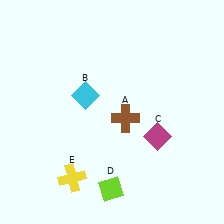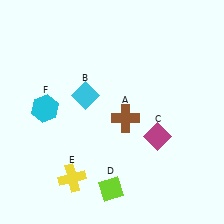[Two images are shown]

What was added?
A cyan hexagon (F) was added in Image 2.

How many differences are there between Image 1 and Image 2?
There is 1 difference between the two images.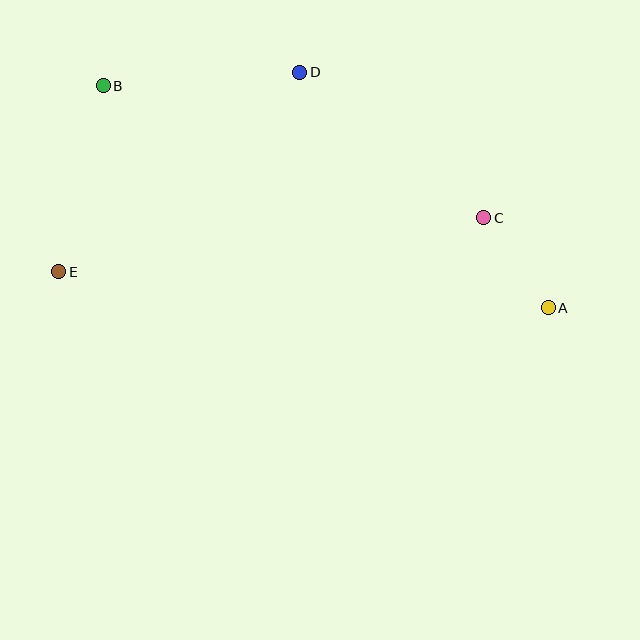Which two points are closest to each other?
Points A and C are closest to each other.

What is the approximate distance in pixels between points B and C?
The distance between B and C is approximately 402 pixels.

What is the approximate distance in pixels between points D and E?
The distance between D and E is approximately 313 pixels.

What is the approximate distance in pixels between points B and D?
The distance between B and D is approximately 197 pixels.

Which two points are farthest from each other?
Points A and B are farthest from each other.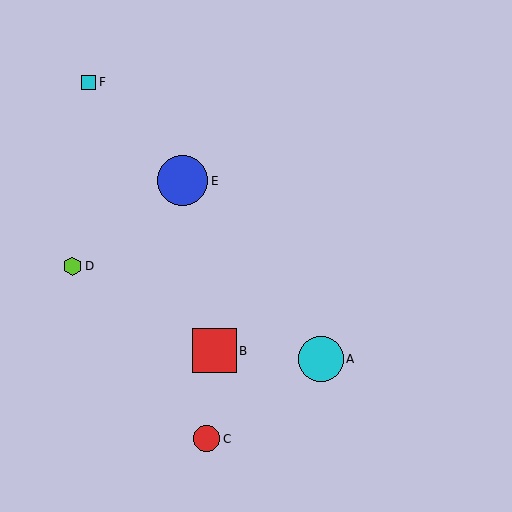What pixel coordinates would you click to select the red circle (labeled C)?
Click at (207, 439) to select the red circle C.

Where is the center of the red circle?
The center of the red circle is at (207, 439).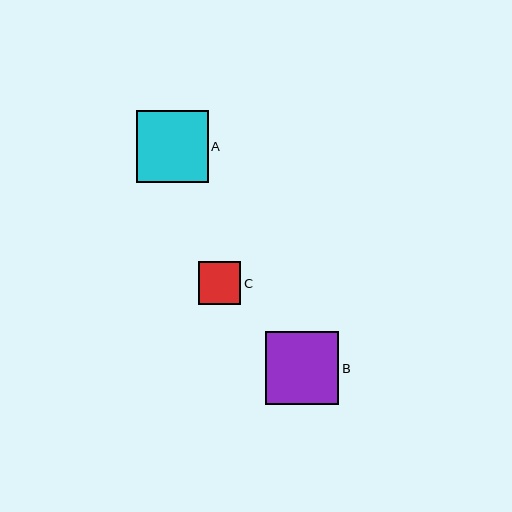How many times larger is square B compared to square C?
Square B is approximately 1.7 times the size of square C.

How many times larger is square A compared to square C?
Square A is approximately 1.7 times the size of square C.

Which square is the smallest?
Square C is the smallest with a size of approximately 43 pixels.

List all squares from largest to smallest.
From largest to smallest: B, A, C.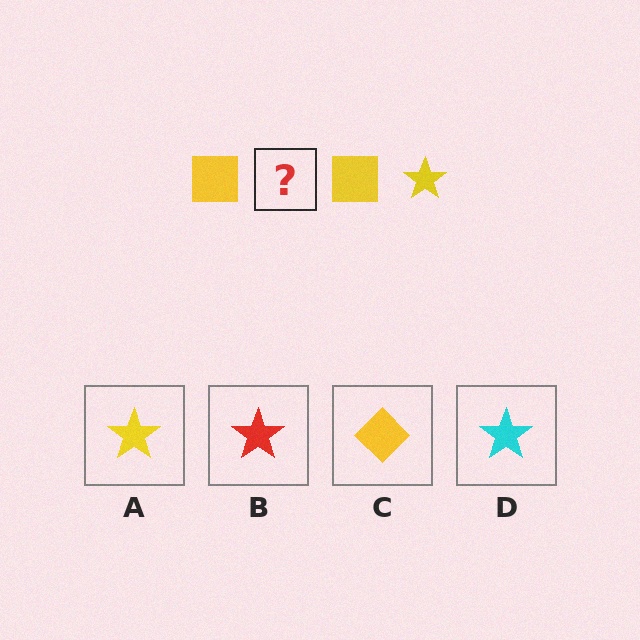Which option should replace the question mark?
Option A.